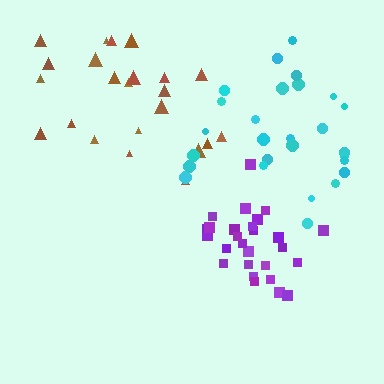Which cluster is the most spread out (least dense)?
Brown.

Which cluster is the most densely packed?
Purple.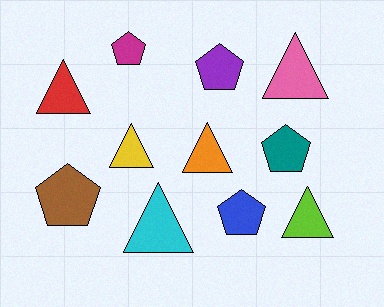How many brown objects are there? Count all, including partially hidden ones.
There is 1 brown object.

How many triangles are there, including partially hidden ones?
There are 6 triangles.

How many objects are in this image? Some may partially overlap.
There are 11 objects.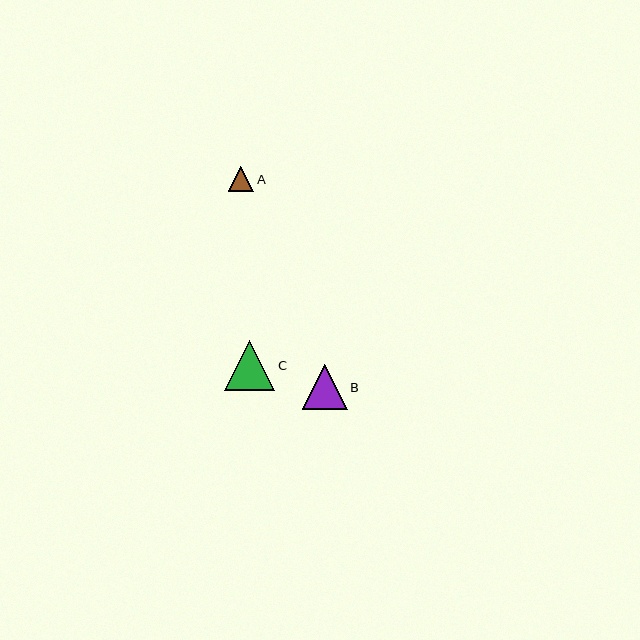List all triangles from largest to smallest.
From largest to smallest: C, B, A.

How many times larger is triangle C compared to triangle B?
Triangle C is approximately 1.1 times the size of triangle B.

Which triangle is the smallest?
Triangle A is the smallest with a size of approximately 25 pixels.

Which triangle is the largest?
Triangle C is the largest with a size of approximately 51 pixels.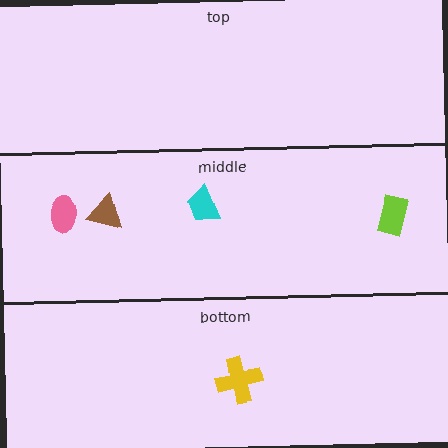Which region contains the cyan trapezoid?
The middle region.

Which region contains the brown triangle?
The middle region.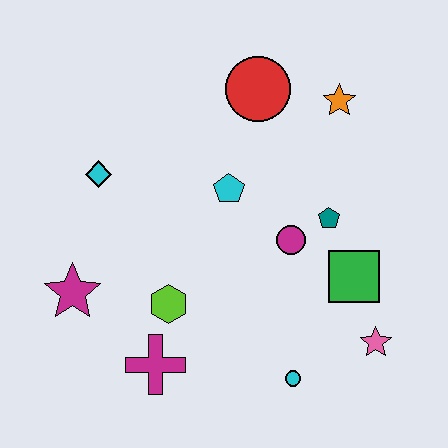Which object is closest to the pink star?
The green square is closest to the pink star.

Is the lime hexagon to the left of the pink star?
Yes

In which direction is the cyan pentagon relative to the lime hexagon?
The cyan pentagon is above the lime hexagon.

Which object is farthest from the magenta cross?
The orange star is farthest from the magenta cross.